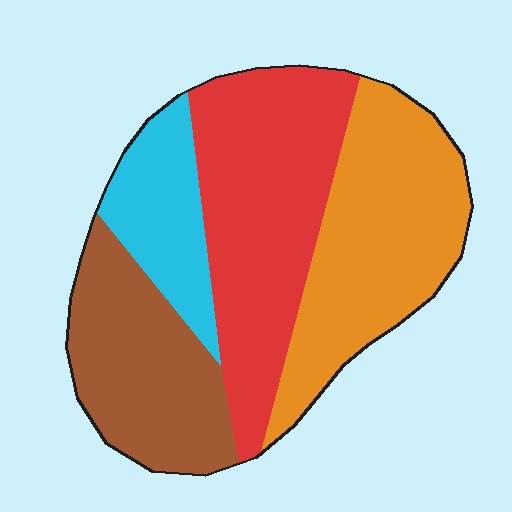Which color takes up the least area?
Cyan, at roughly 15%.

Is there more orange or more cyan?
Orange.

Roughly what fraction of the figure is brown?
Brown covers about 25% of the figure.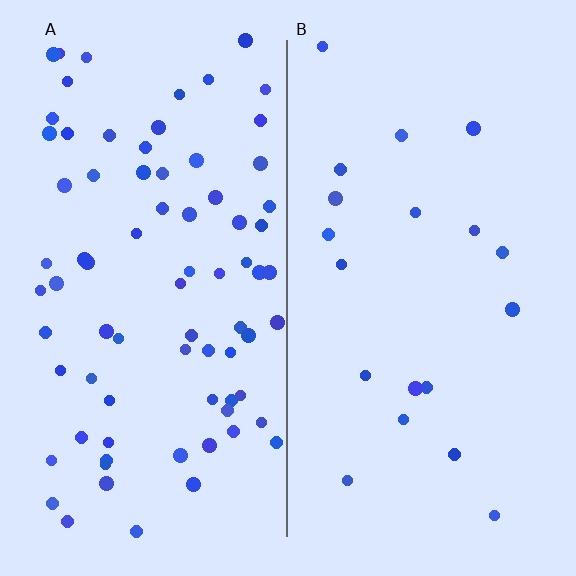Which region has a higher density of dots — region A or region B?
A (the left).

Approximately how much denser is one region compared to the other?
Approximately 4.0× — region A over region B.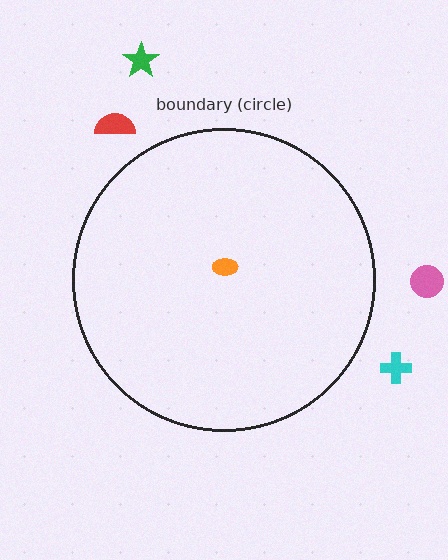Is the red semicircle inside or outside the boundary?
Outside.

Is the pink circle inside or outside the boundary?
Outside.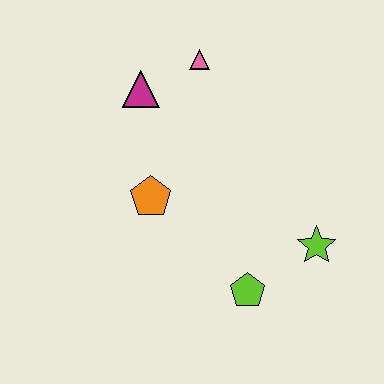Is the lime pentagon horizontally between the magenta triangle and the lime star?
Yes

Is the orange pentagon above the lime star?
Yes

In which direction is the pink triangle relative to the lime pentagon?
The pink triangle is above the lime pentagon.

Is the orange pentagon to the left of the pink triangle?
Yes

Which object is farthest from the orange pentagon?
The lime star is farthest from the orange pentagon.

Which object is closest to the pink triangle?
The magenta triangle is closest to the pink triangle.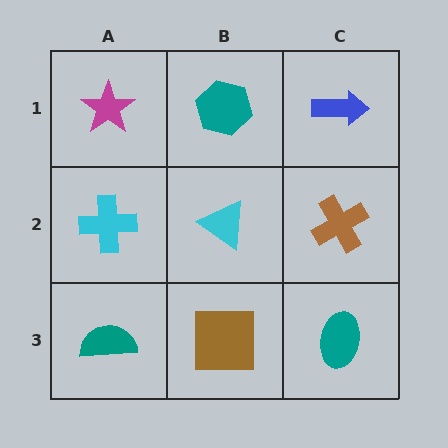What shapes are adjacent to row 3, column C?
A brown cross (row 2, column C), a brown square (row 3, column B).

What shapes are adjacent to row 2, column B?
A teal hexagon (row 1, column B), a brown square (row 3, column B), a cyan cross (row 2, column A), a brown cross (row 2, column C).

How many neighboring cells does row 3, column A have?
2.